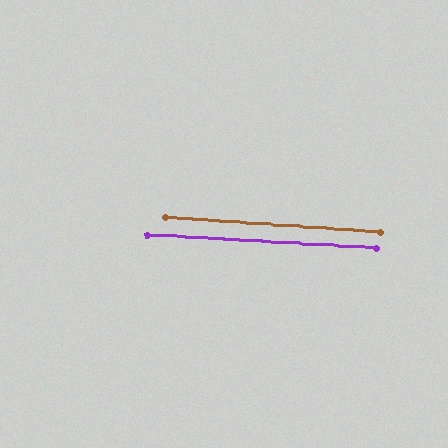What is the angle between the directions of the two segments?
Approximately 1 degree.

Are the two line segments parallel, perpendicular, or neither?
Parallel — their directions differ by only 0.7°.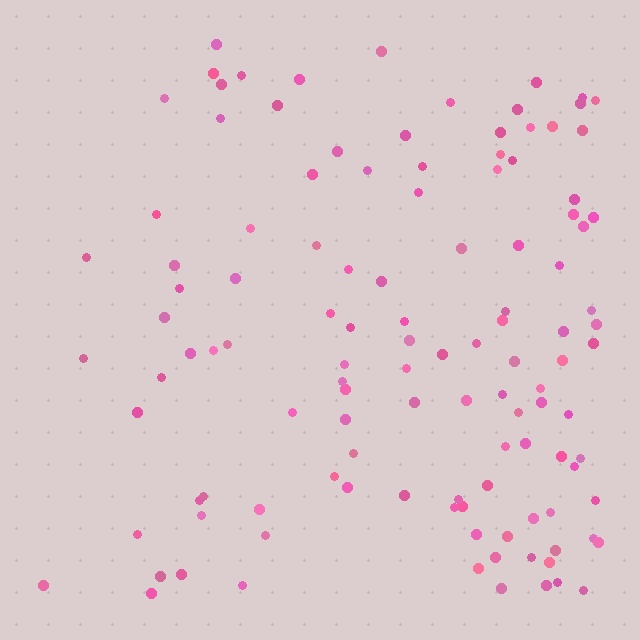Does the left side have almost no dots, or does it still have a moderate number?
Still a moderate number, just noticeably fewer than the right.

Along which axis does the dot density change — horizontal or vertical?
Horizontal.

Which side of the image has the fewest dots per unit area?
The left.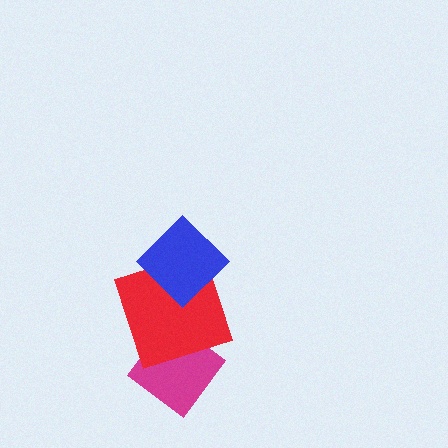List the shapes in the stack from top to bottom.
From top to bottom: the blue diamond, the red square, the magenta diamond.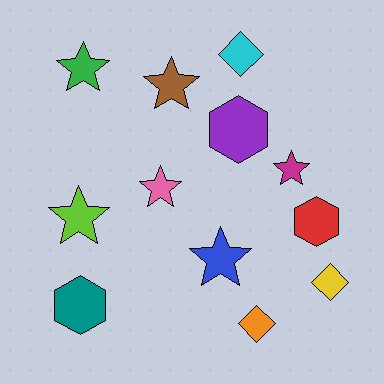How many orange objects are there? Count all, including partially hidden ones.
There is 1 orange object.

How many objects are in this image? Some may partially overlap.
There are 12 objects.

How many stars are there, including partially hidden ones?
There are 6 stars.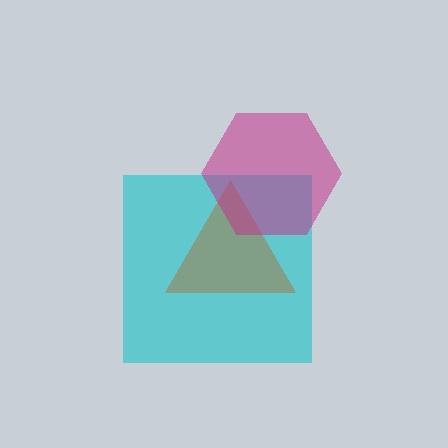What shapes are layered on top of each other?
The layered shapes are: a cyan square, a brown triangle, a magenta hexagon.